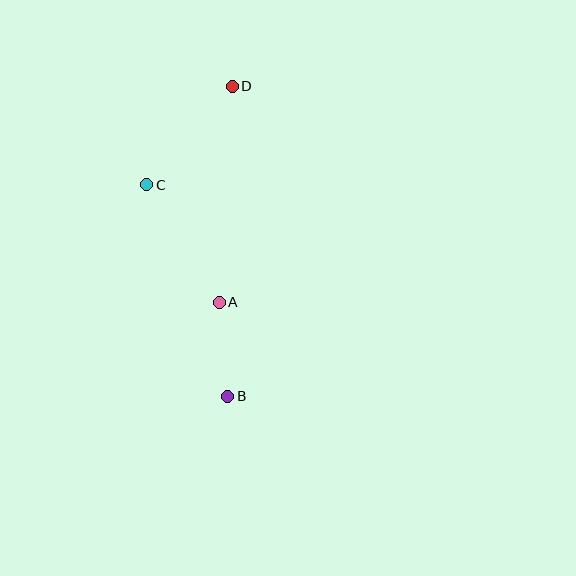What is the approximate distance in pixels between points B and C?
The distance between B and C is approximately 226 pixels.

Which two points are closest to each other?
Points A and B are closest to each other.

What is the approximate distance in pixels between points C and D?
The distance between C and D is approximately 130 pixels.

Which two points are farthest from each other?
Points B and D are farthest from each other.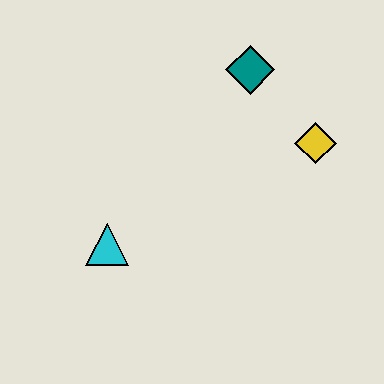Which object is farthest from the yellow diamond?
The cyan triangle is farthest from the yellow diamond.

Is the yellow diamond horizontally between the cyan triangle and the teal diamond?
No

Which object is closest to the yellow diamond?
The teal diamond is closest to the yellow diamond.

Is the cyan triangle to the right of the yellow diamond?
No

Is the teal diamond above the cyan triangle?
Yes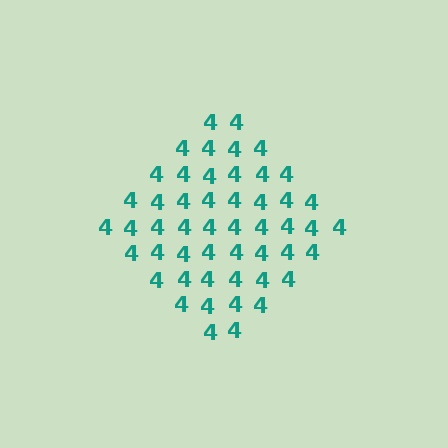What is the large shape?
The large shape is a diamond.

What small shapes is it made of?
It is made of small digit 4's.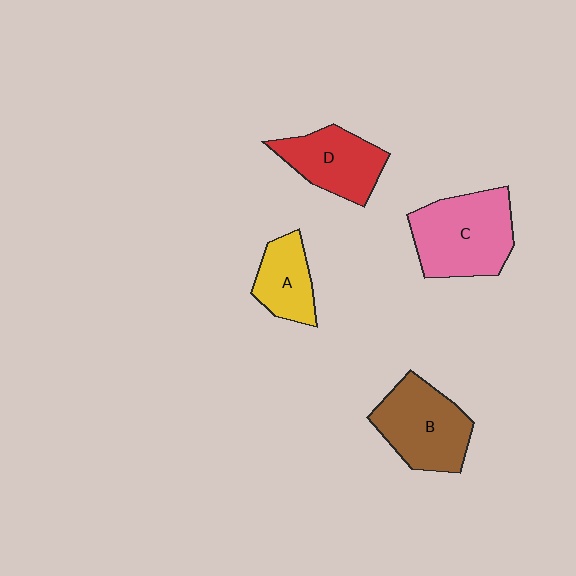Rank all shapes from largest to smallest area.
From largest to smallest: C (pink), B (brown), D (red), A (yellow).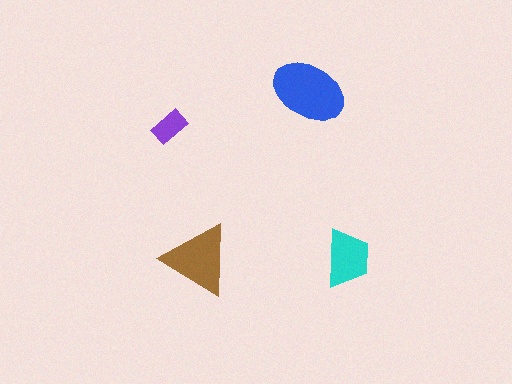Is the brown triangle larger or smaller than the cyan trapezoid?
Larger.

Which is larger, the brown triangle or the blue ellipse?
The blue ellipse.